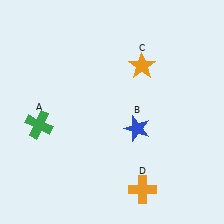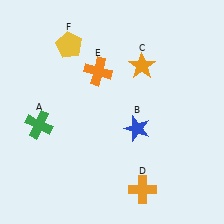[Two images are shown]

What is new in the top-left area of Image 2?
An orange cross (E) was added in the top-left area of Image 2.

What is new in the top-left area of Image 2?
A yellow pentagon (F) was added in the top-left area of Image 2.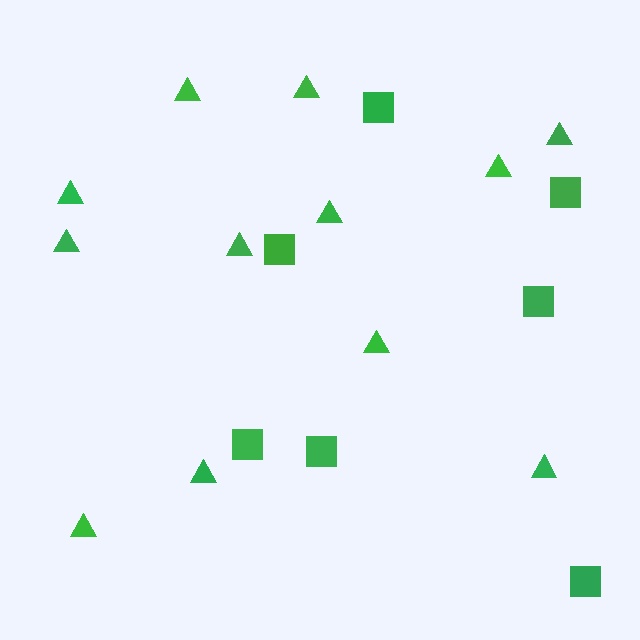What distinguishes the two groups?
There are 2 groups: one group of squares (7) and one group of triangles (12).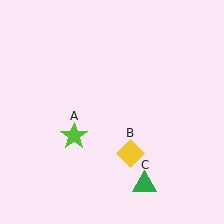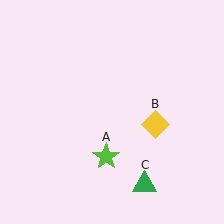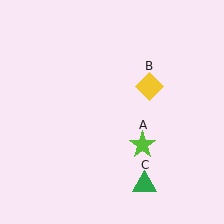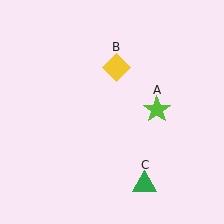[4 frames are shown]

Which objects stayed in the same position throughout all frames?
Green triangle (object C) remained stationary.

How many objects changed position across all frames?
2 objects changed position: lime star (object A), yellow diamond (object B).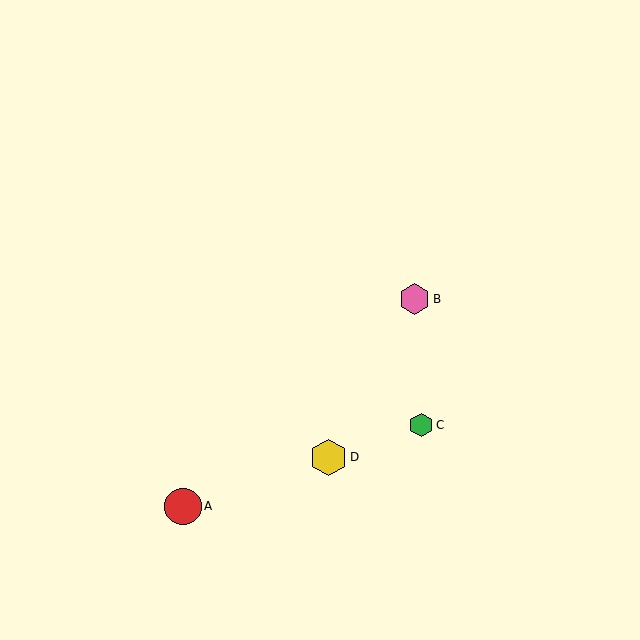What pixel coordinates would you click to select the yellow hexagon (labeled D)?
Click at (329, 457) to select the yellow hexagon D.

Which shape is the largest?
The yellow hexagon (labeled D) is the largest.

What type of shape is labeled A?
Shape A is a red circle.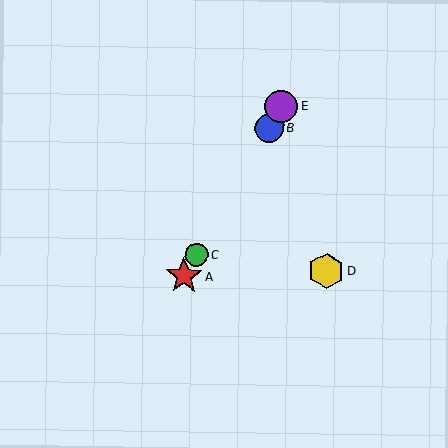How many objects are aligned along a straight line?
4 objects (A, B, C, E) are aligned along a straight line.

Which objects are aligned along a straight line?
Objects A, B, C, E are aligned along a straight line.